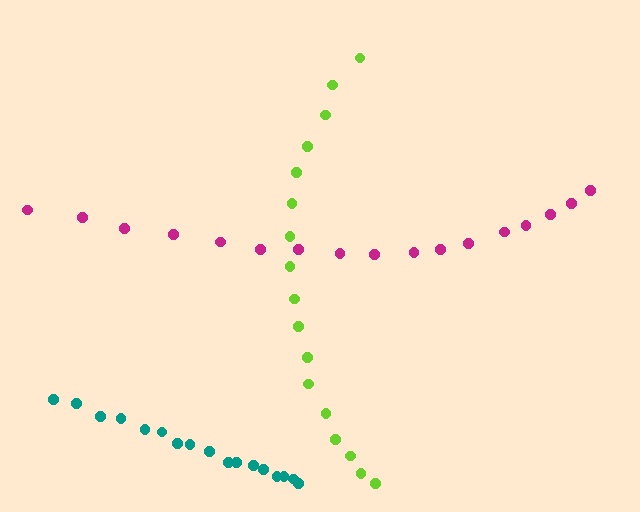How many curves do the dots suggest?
There are 3 distinct paths.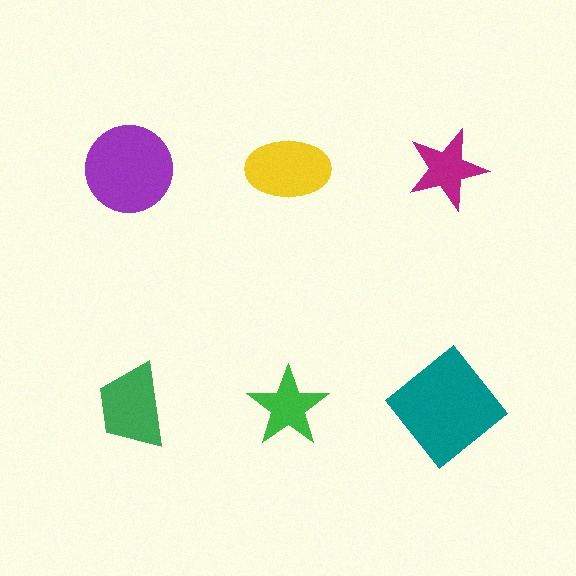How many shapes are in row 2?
3 shapes.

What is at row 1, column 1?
A purple circle.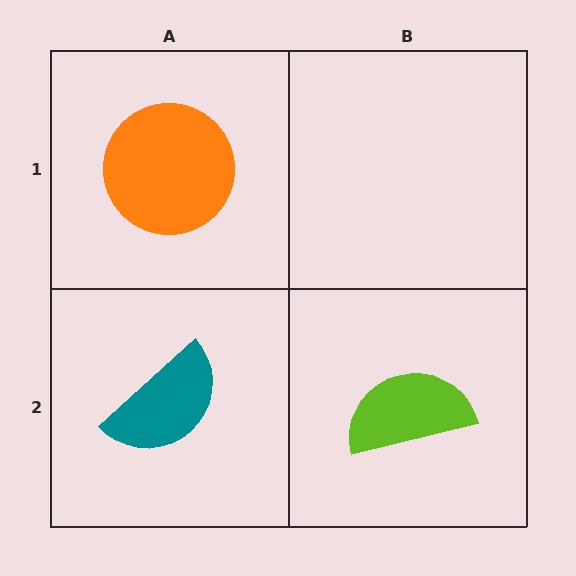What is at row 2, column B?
A lime semicircle.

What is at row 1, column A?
An orange circle.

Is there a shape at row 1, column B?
No, that cell is empty.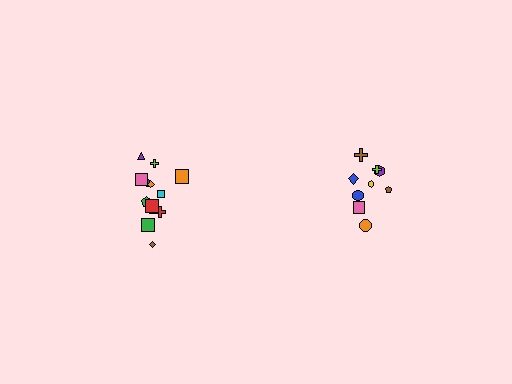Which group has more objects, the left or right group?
The left group.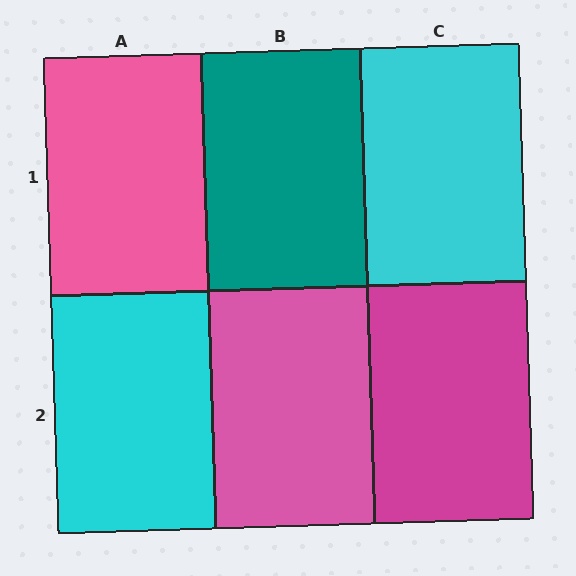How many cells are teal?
1 cell is teal.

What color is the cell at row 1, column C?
Cyan.